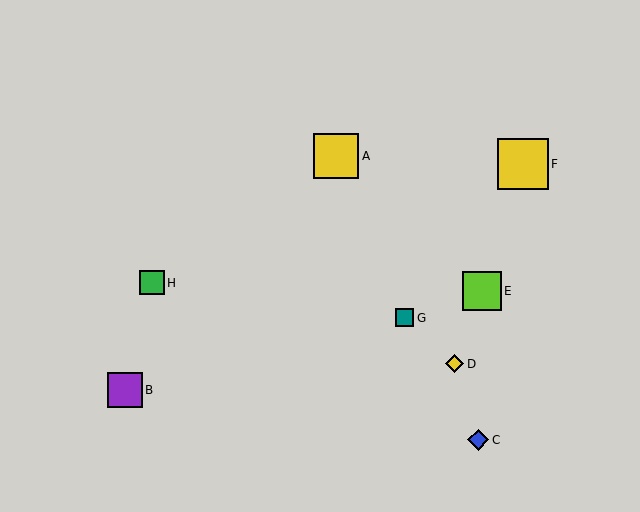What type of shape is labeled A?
Shape A is a yellow square.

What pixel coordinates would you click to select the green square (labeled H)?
Click at (152, 283) to select the green square H.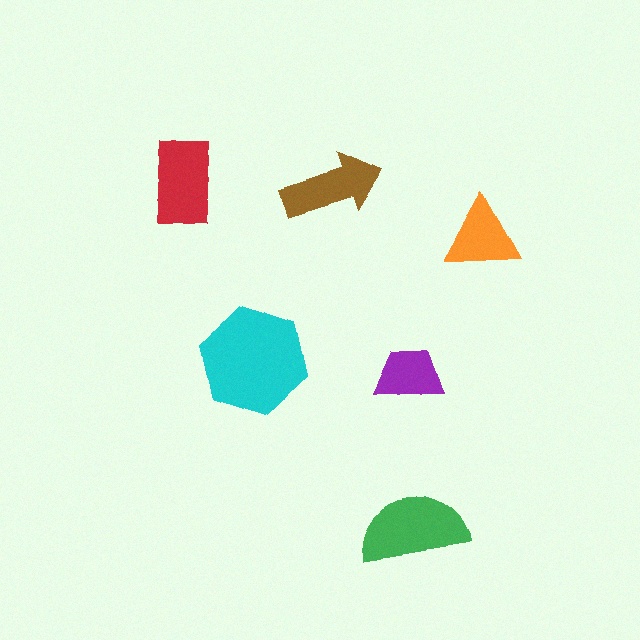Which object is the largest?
The cyan hexagon.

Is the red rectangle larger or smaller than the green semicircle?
Smaller.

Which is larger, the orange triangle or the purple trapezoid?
The orange triangle.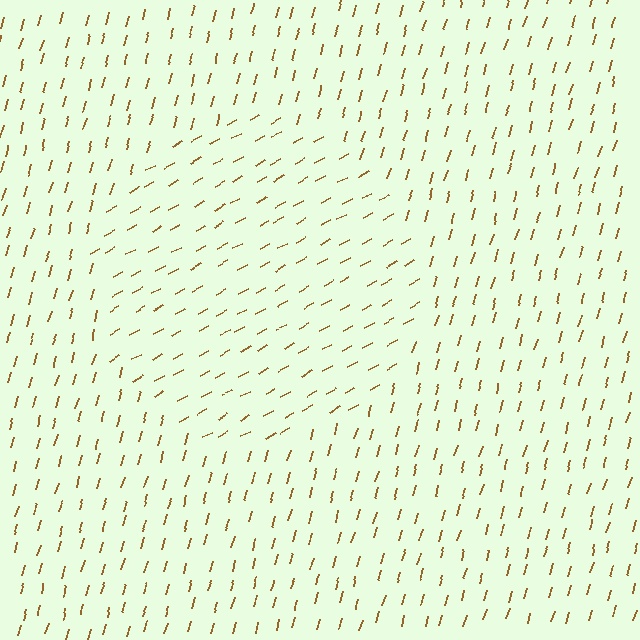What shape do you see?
I see a circle.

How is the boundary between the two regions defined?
The boundary is defined purely by a change in line orientation (approximately 45 degrees difference). All lines are the same color and thickness.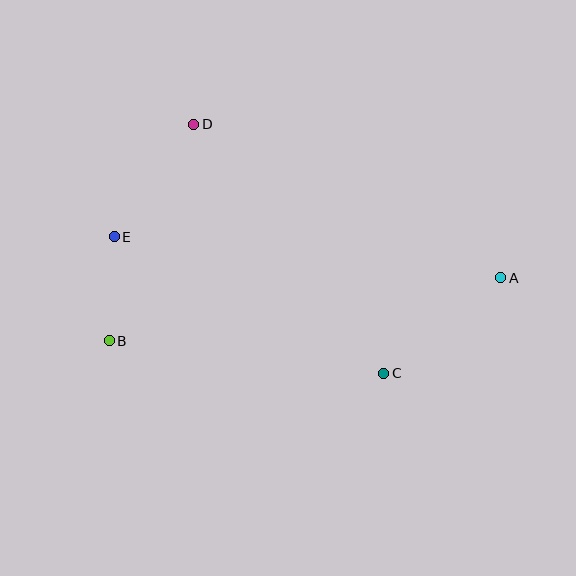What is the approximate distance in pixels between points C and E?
The distance between C and E is approximately 302 pixels.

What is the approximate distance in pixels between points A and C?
The distance between A and C is approximately 151 pixels.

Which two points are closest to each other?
Points B and E are closest to each other.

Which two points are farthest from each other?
Points A and B are farthest from each other.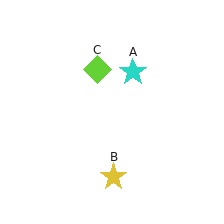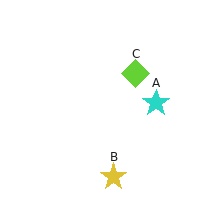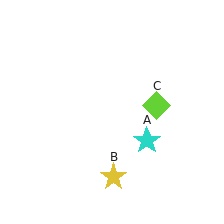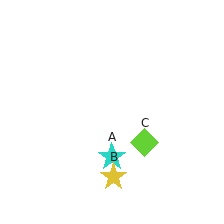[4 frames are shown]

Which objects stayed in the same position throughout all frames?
Yellow star (object B) remained stationary.